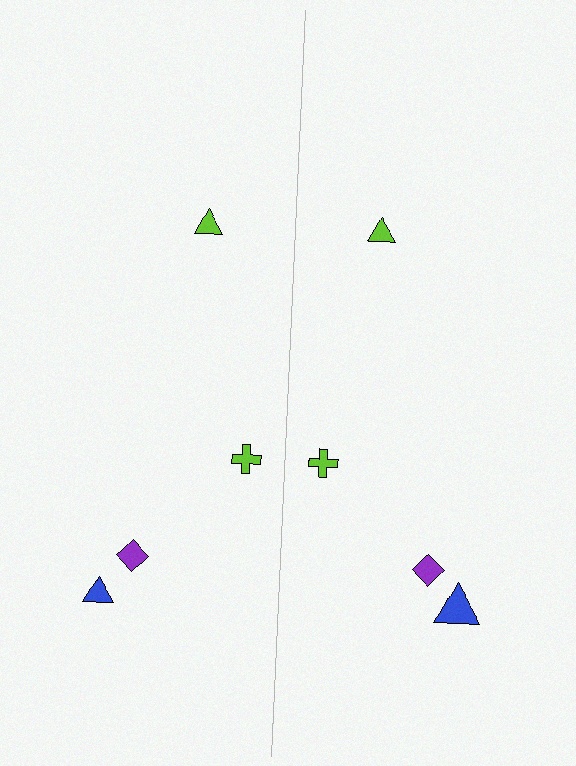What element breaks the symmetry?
The blue triangle on the right side has a different size than its mirror counterpart.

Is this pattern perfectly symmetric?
No, the pattern is not perfectly symmetric. The blue triangle on the right side has a different size than its mirror counterpart.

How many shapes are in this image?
There are 8 shapes in this image.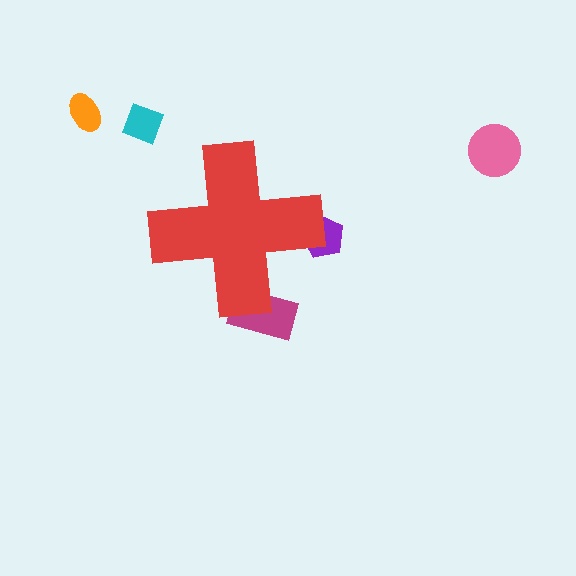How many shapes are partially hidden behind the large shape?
2 shapes are partially hidden.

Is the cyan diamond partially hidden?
No, the cyan diamond is fully visible.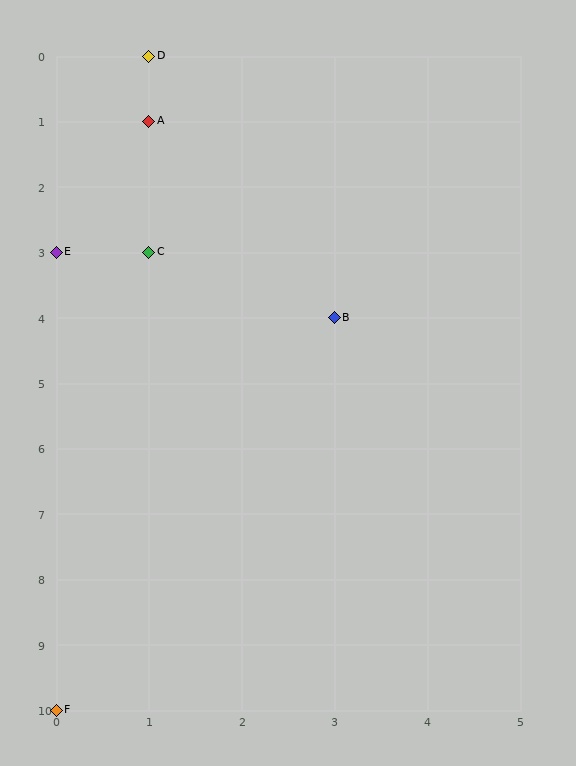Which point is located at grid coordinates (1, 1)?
Point A is at (1, 1).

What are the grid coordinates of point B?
Point B is at grid coordinates (3, 4).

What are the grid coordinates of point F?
Point F is at grid coordinates (0, 10).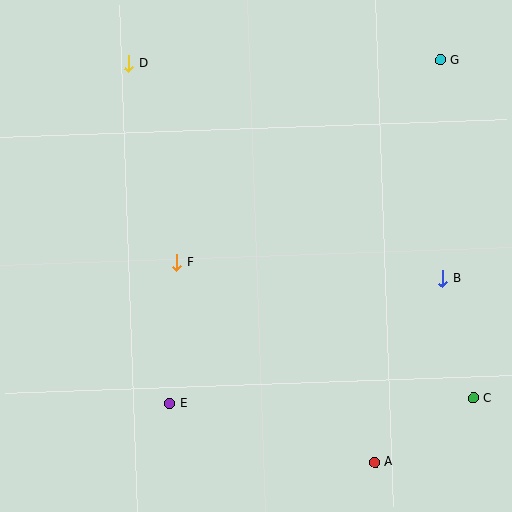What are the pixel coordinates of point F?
Point F is at (177, 263).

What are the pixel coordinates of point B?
Point B is at (443, 278).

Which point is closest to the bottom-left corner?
Point E is closest to the bottom-left corner.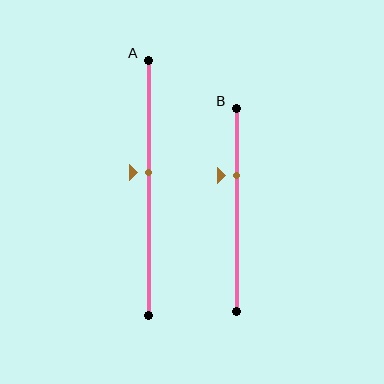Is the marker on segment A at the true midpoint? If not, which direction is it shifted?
No, the marker on segment A is shifted upward by about 6% of the segment length.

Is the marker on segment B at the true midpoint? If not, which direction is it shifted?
No, the marker on segment B is shifted upward by about 17% of the segment length.